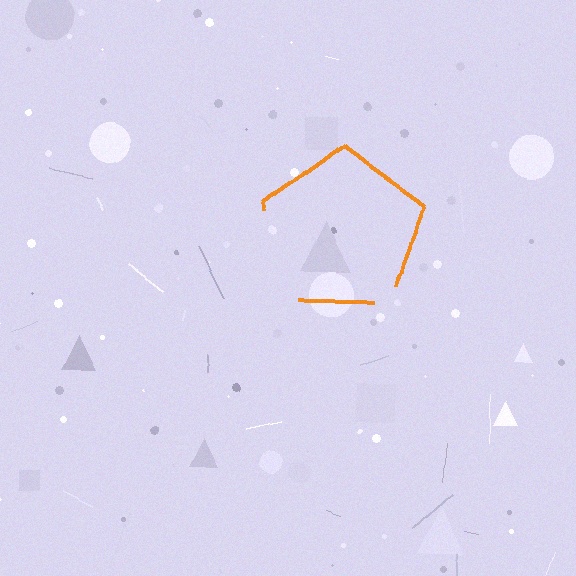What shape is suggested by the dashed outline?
The dashed outline suggests a pentagon.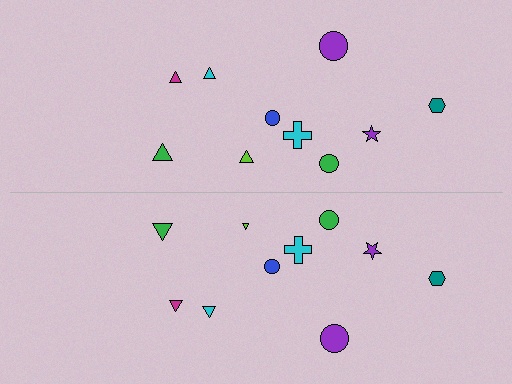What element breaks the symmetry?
The lime triangle on the bottom side has a different size than its mirror counterpart.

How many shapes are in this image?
There are 20 shapes in this image.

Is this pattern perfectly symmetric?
No, the pattern is not perfectly symmetric. The lime triangle on the bottom side has a different size than its mirror counterpart.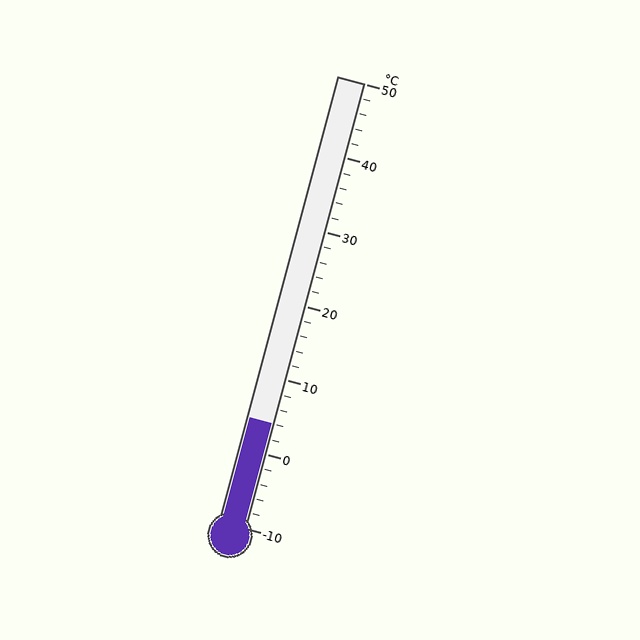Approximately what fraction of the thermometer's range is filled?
The thermometer is filled to approximately 25% of its range.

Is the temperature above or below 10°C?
The temperature is below 10°C.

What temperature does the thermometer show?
The thermometer shows approximately 4°C.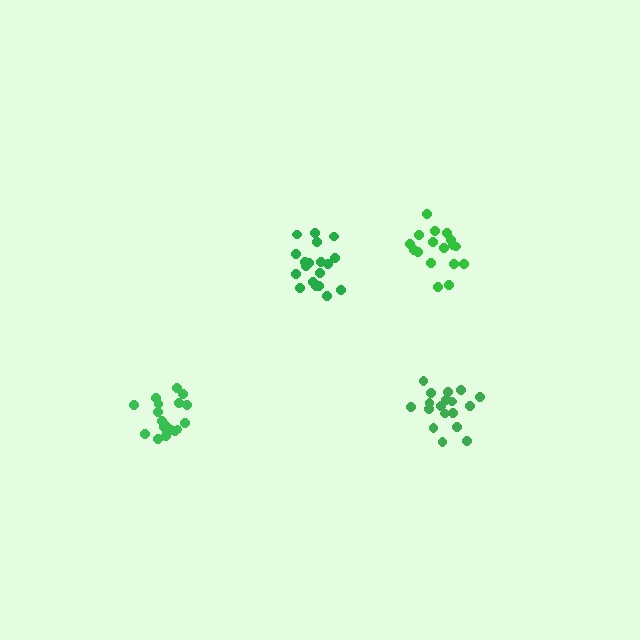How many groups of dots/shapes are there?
There are 4 groups.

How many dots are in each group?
Group 1: 18 dots, Group 2: 19 dots, Group 3: 17 dots, Group 4: 21 dots (75 total).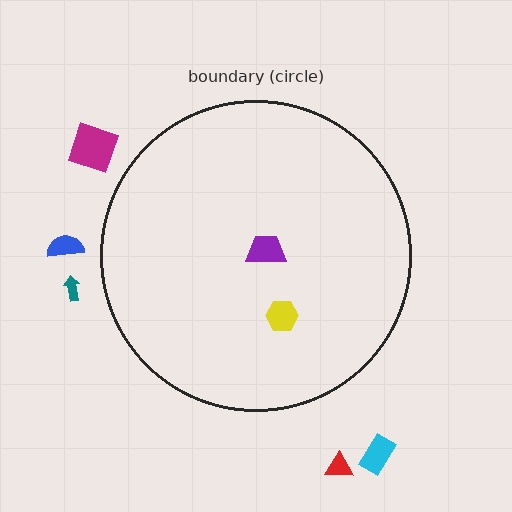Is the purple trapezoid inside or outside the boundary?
Inside.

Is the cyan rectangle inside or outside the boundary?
Outside.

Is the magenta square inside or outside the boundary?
Outside.